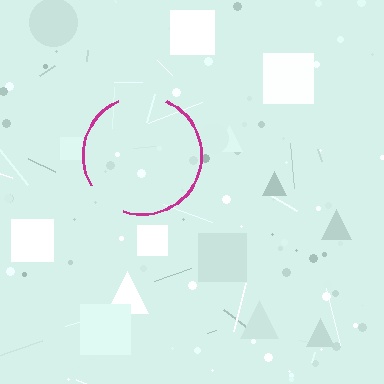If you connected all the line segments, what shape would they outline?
They would outline a circle.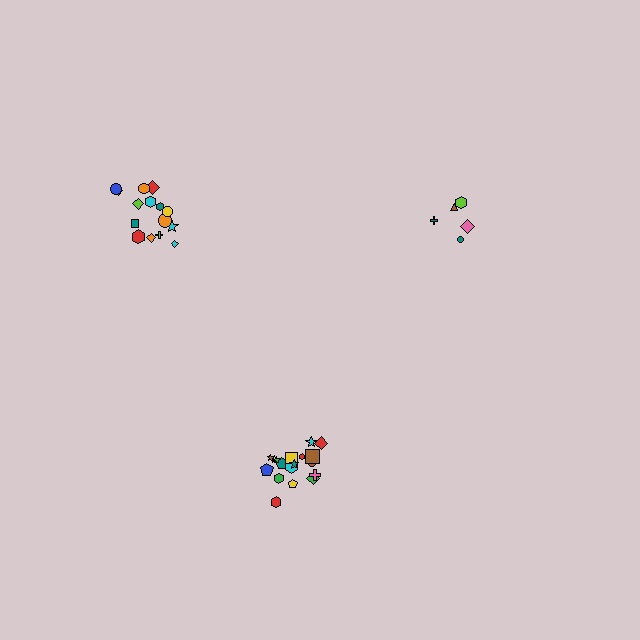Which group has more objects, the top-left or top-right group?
The top-left group.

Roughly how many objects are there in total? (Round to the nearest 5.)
Roughly 40 objects in total.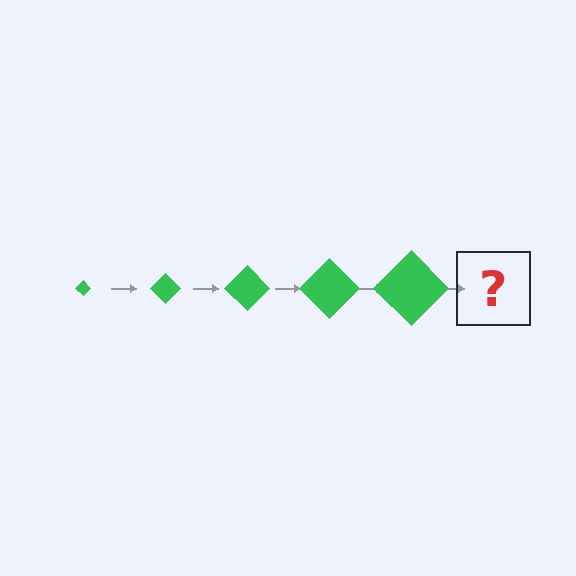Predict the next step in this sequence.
The next step is a green diamond, larger than the previous one.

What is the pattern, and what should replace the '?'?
The pattern is that the diamond gets progressively larger each step. The '?' should be a green diamond, larger than the previous one.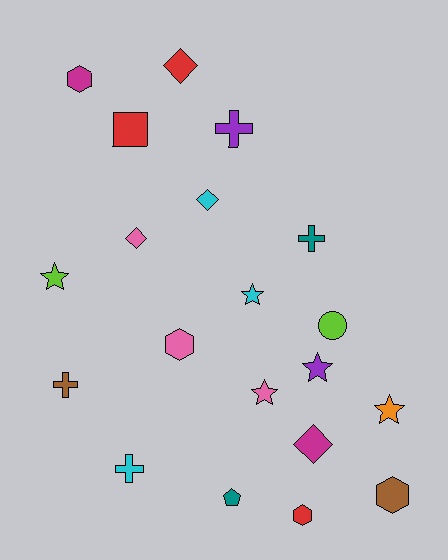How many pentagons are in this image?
There is 1 pentagon.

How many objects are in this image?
There are 20 objects.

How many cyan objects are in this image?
There are 3 cyan objects.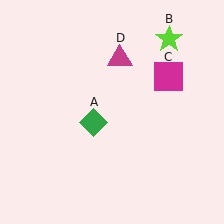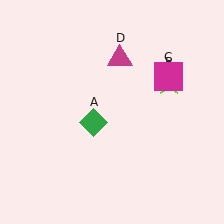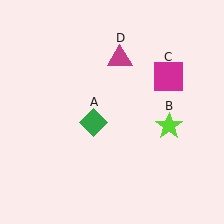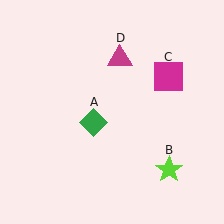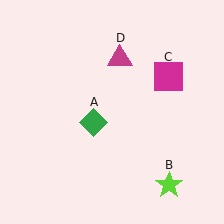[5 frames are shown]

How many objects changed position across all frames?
1 object changed position: lime star (object B).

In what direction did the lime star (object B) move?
The lime star (object B) moved down.